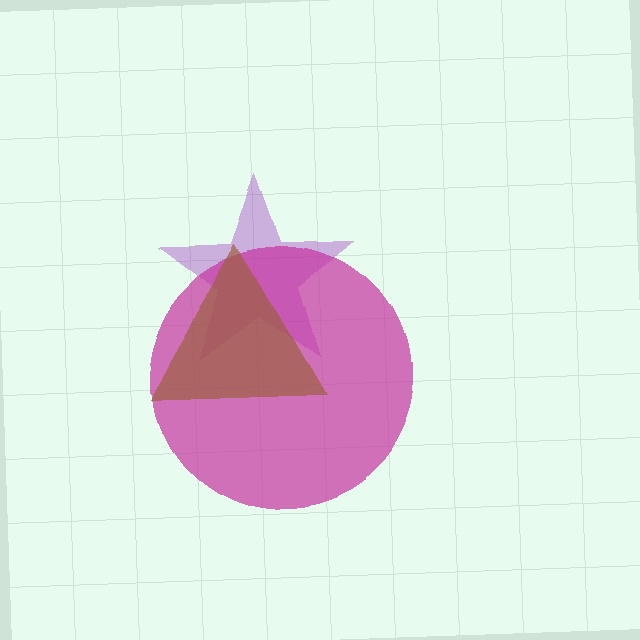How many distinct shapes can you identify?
There are 3 distinct shapes: a purple star, a magenta circle, a brown triangle.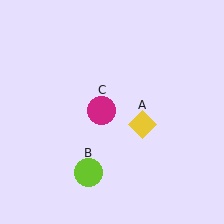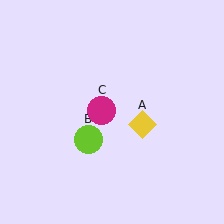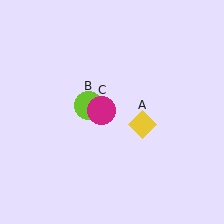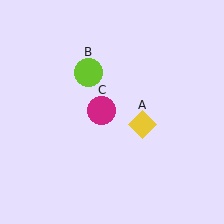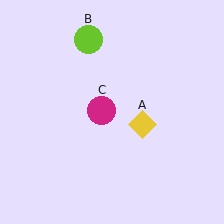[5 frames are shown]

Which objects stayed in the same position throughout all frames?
Yellow diamond (object A) and magenta circle (object C) remained stationary.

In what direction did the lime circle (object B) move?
The lime circle (object B) moved up.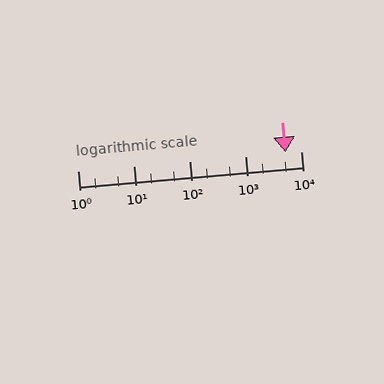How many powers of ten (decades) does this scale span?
The scale spans 4 decades, from 1 to 10000.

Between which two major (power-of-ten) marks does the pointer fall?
The pointer is between 1000 and 10000.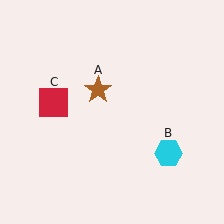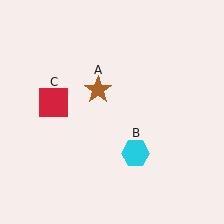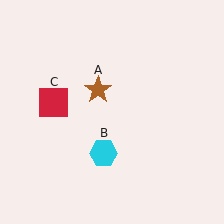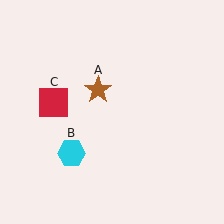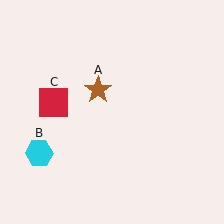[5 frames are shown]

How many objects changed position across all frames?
1 object changed position: cyan hexagon (object B).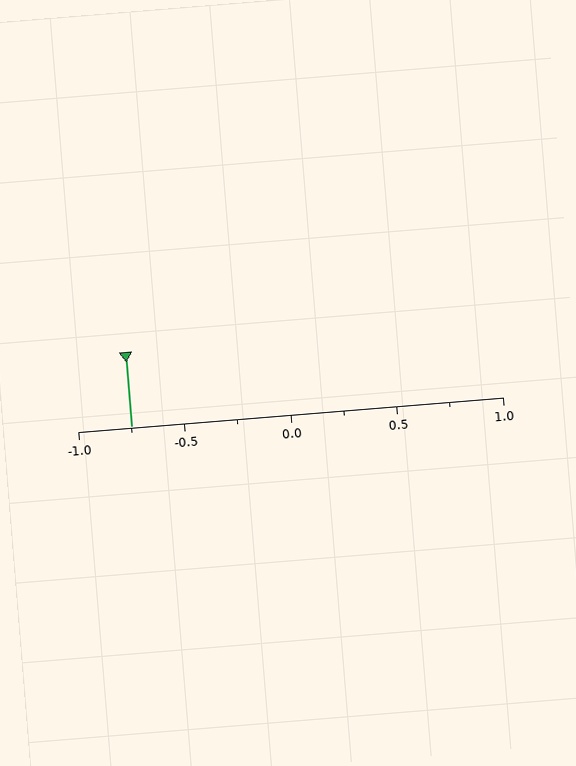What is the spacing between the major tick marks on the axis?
The major ticks are spaced 0.5 apart.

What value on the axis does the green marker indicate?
The marker indicates approximately -0.75.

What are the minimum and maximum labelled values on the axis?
The axis runs from -1.0 to 1.0.